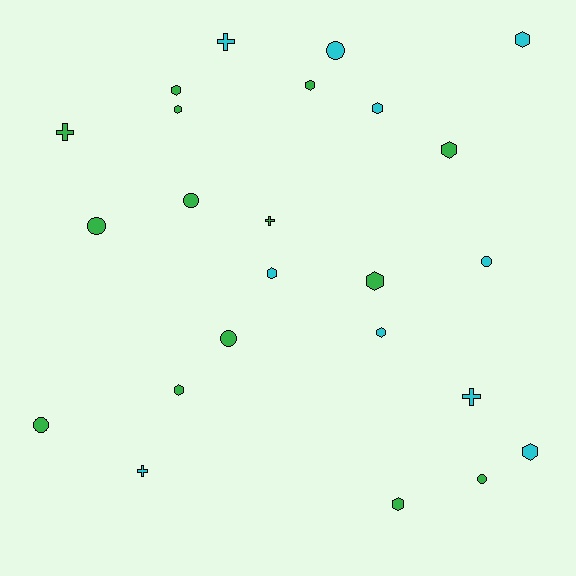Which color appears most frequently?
Green, with 14 objects.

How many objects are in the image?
There are 24 objects.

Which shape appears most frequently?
Hexagon, with 12 objects.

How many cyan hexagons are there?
There are 5 cyan hexagons.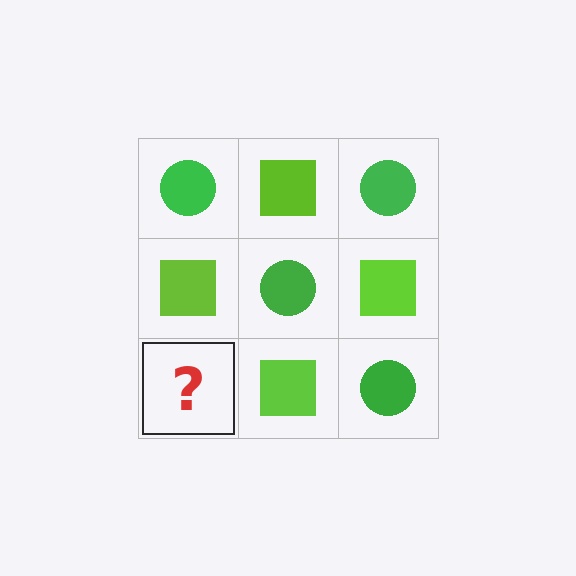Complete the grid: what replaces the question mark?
The question mark should be replaced with a green circle.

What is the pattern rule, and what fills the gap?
The rule is that it alternates green circle and lime square in a checkerboard pattern. The gap should be filled with a green circle.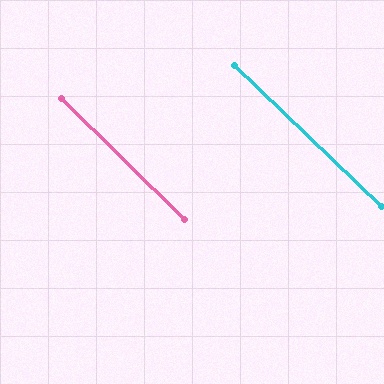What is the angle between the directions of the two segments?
Approximately 0 degrees.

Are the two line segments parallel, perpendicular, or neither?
Parallel — their directions differ by only 0.4°.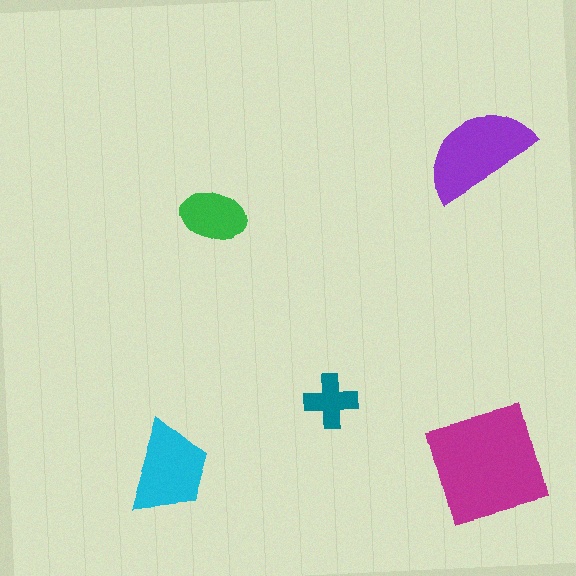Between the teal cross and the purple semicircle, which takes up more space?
The purple semicircle.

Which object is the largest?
The magenta square.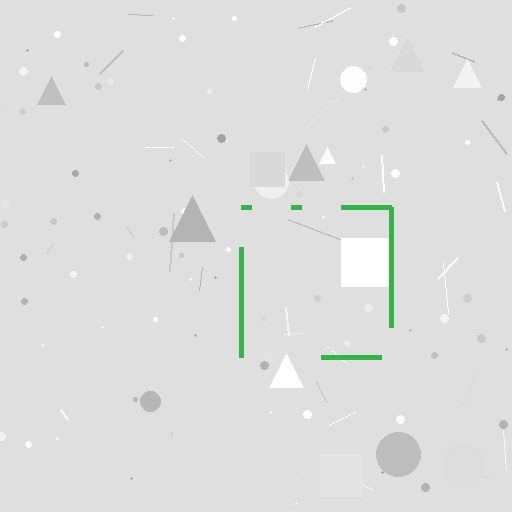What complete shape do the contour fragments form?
The contour fragments form a square.